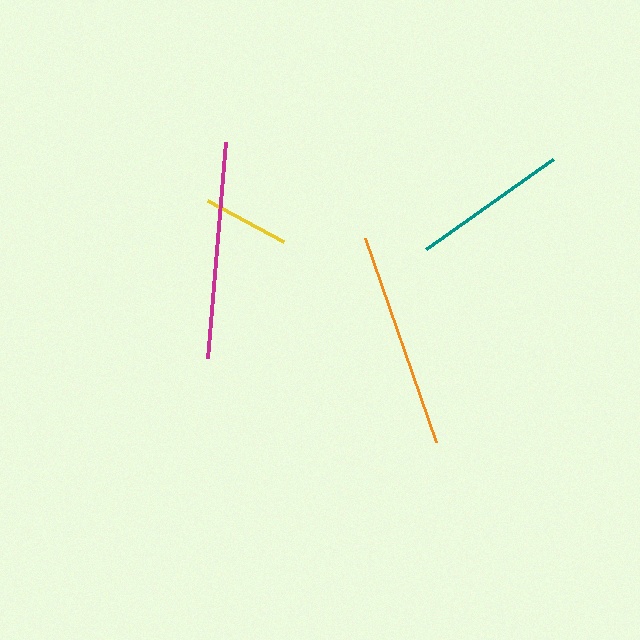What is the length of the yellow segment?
The yellow segment is approximately 86 pixels long.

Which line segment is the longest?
The magenta line is the longest at approximately 217 pixels.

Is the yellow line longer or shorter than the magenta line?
The magenta line is longer than the yellow line.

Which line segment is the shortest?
The yellow line is the shortest at approximately 86 pixels.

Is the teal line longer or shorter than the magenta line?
The magenta line is longer than the teal line.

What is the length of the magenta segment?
The magenta segment is approximately 217 pixels long.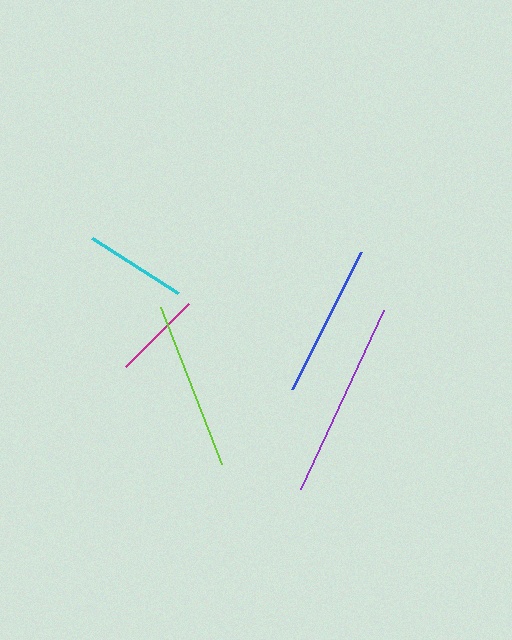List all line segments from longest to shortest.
From longest to shortest: purple, lime, blue, cyan, magenta.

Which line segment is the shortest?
The magenta line is the shortest at approximately 89 pixels.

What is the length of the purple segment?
The purple segment is approximately 198 pixels long.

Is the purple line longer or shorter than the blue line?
The purple line is longer than the blue line.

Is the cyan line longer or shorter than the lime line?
The lime line is longer than the cyan line.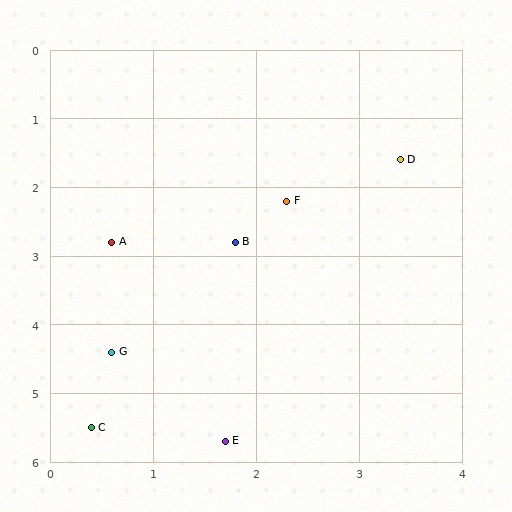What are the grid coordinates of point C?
Point C is at approximately (0.4, 5.5).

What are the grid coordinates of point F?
Point F is at approximately (2.3, 2.2).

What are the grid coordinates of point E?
Point E is at approximately (1.7, 5.7).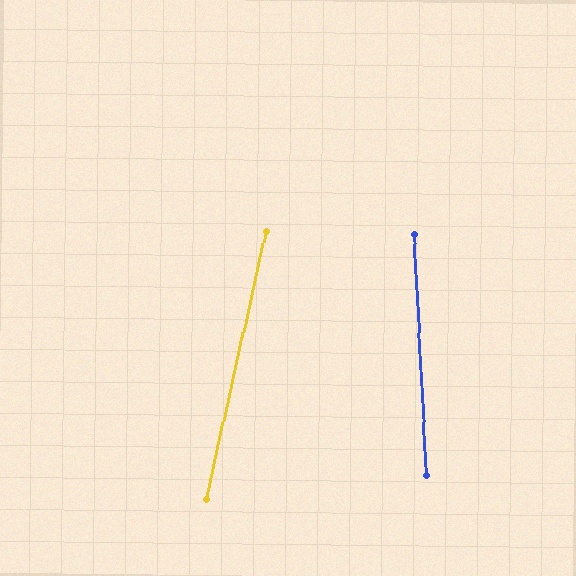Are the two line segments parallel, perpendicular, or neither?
Neither parallel nor perpendicular — they differ by about 15°.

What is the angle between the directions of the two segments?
Approximately 15 degrees.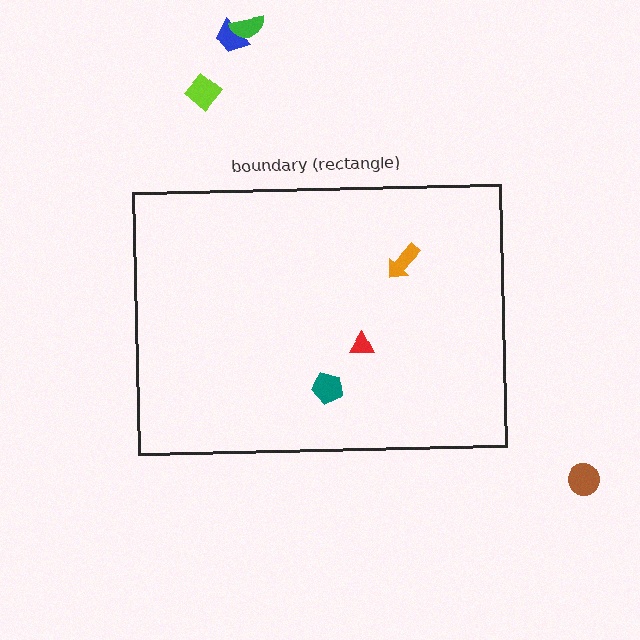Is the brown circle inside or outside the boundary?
Outside.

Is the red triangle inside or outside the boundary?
Inside.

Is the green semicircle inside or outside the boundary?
Outside.